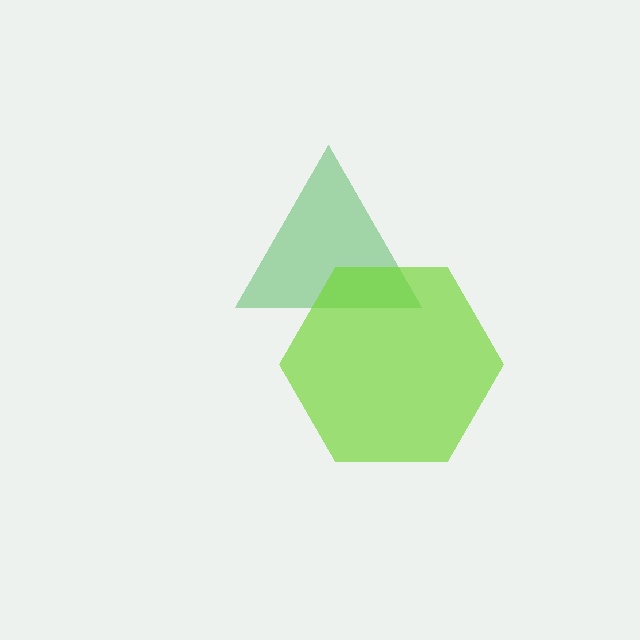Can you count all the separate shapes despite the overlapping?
Yes, there are 2 separate shapes.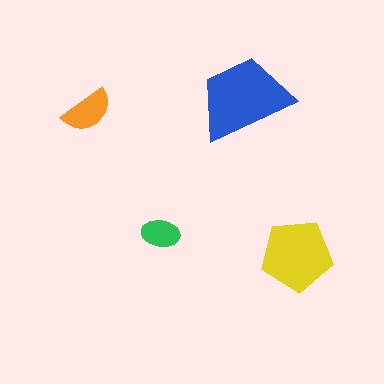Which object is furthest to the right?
The yellow pentagon is rightmost.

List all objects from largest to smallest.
The blue trapezoid, the yellow pentagon, the orange semicircle, the green ellipse.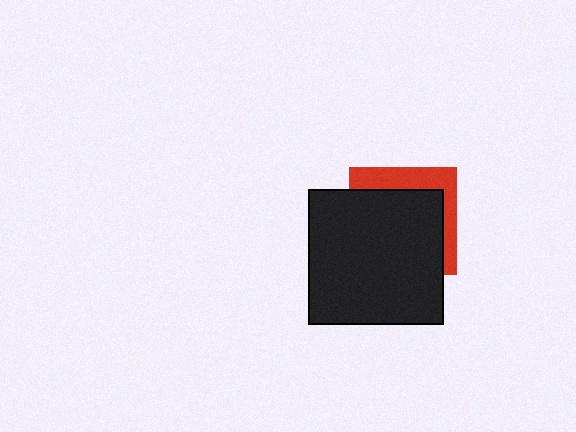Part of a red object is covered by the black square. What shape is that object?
It is a square.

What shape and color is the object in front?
The object in front is a black square.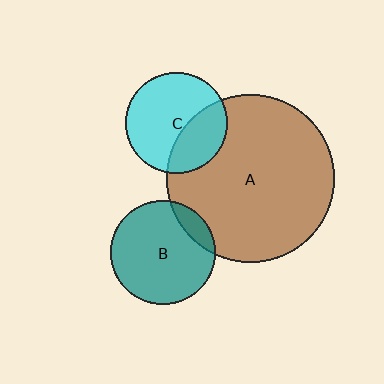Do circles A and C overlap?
Yes.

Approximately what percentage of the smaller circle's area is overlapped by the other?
Approximately 35%.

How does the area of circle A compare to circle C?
Approximately 2.7 times.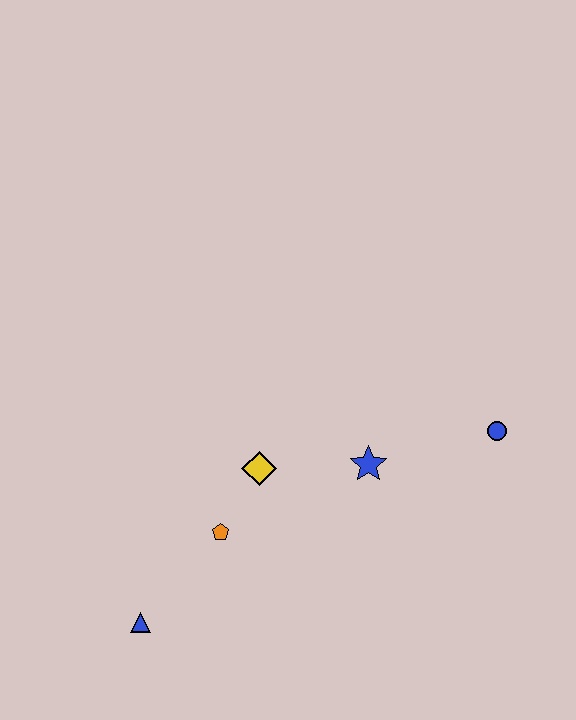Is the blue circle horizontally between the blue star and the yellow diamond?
No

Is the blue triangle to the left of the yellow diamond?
Yes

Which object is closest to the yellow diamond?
The orange pentagon is closest to the yellow diamond.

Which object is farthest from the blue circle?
The blue triangle is farthest from the blue circle.